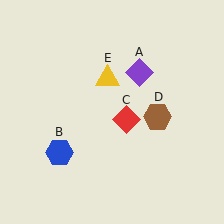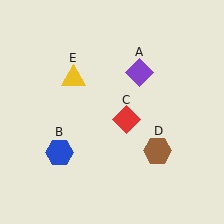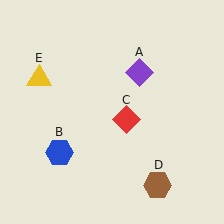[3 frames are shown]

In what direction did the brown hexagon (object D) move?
The brown hexagon (object D) moved down.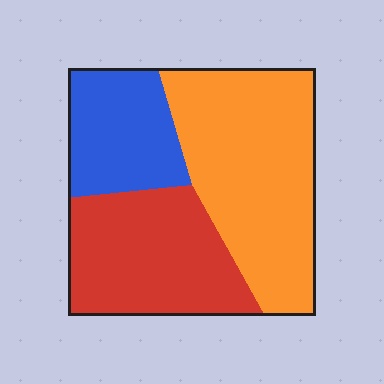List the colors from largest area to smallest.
From largest to smallest: orange, red, blue.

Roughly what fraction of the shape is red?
Red covers 33% of the shape.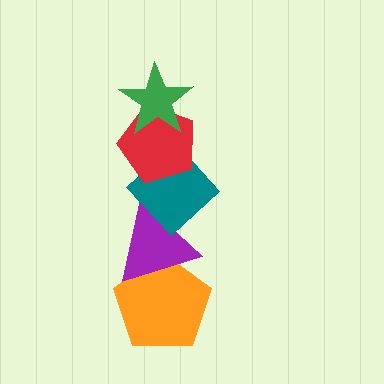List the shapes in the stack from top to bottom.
From top to bottom: the green star, the red pentagon, the teal diamond, the purple triangle, the orange pentagon.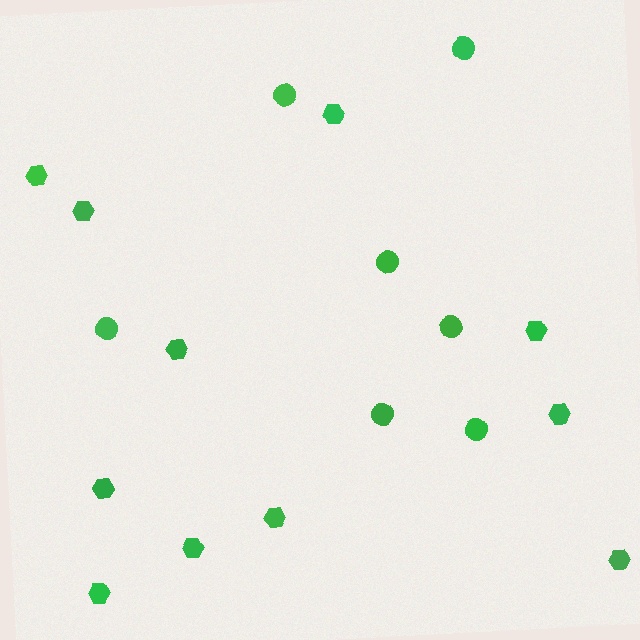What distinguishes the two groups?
There are 2 groups: one group of circles (7) and one group of hexagons (11).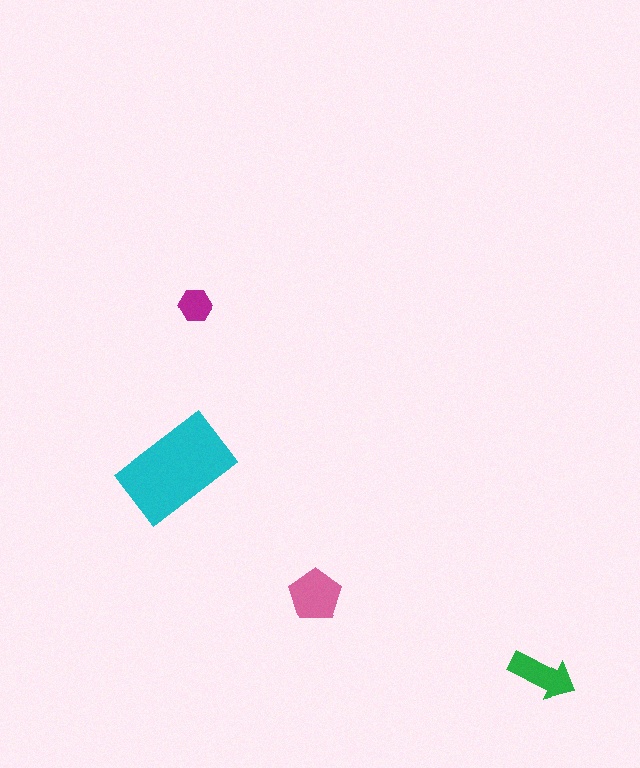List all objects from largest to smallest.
The cyan rectangle, the pink pentagon, the green arrow, the magenta hexagon.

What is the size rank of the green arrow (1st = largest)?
3rd.